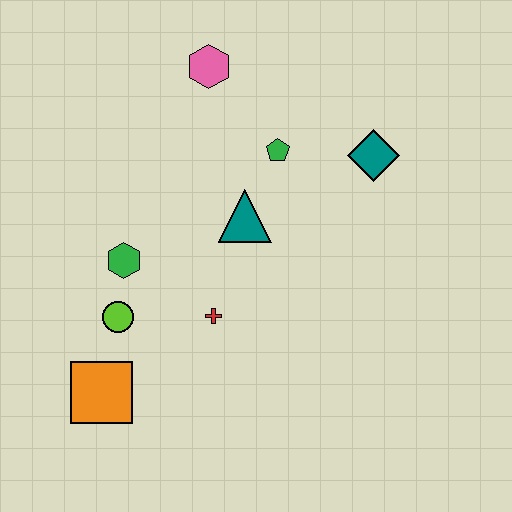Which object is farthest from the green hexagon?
The teal diamond is farthest from the green hexagon.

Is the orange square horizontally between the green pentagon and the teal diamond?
No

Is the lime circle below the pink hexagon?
Yes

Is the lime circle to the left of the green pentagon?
Yes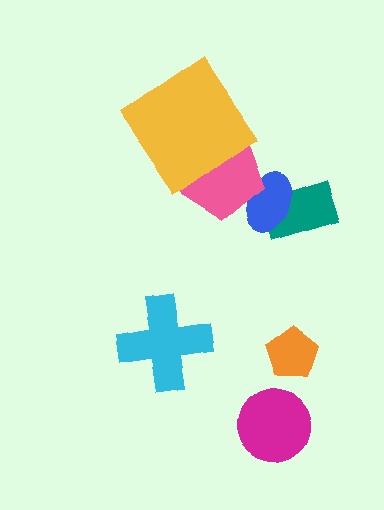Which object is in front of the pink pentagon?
The yellow diamond is in front of the pink pentagon.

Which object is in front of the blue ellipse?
The pink pentagon is in front of the blue ellipse.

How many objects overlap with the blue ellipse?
2 objects overlap with the blue ellipse.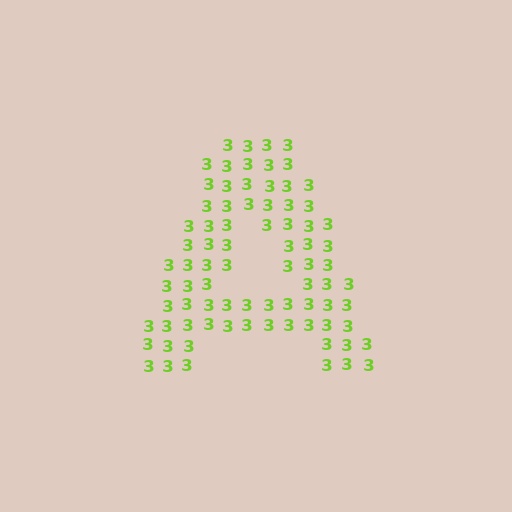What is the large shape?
The large shape is the letter A.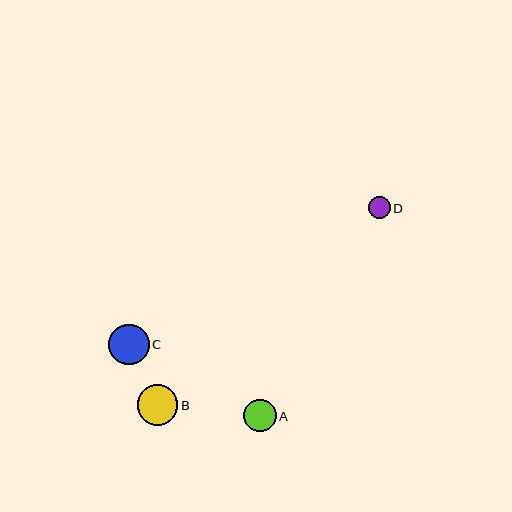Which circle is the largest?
Circle B is the largest with a size of approximately 41 pixels.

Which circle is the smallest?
Circle D is the smallest with a size of approximately 22 pixels.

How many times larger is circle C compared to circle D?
Circle C is approximately 1.9 times the size of circle D.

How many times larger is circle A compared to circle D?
Circle A is approximately 1.5 times the size of circle D.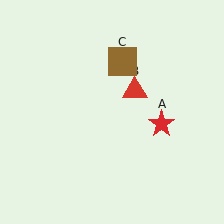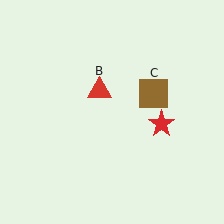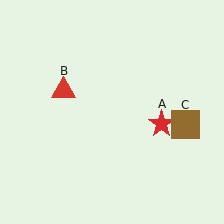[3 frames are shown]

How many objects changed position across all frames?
2 objects changed position: red triangle (object B), brown square (object C).